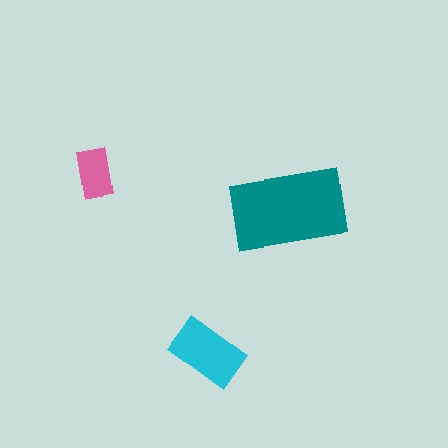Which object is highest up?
The pink rectangle is topmost.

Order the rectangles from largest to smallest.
the teal one, the cyan one, the pink one.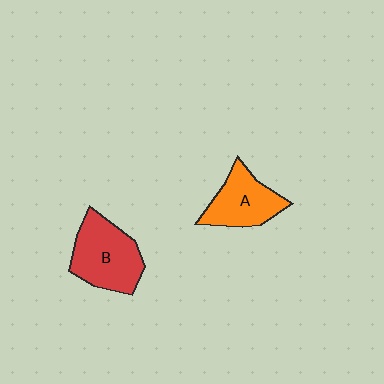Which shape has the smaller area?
Shape A (orange).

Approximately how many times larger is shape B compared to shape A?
Approximately 1.3 times.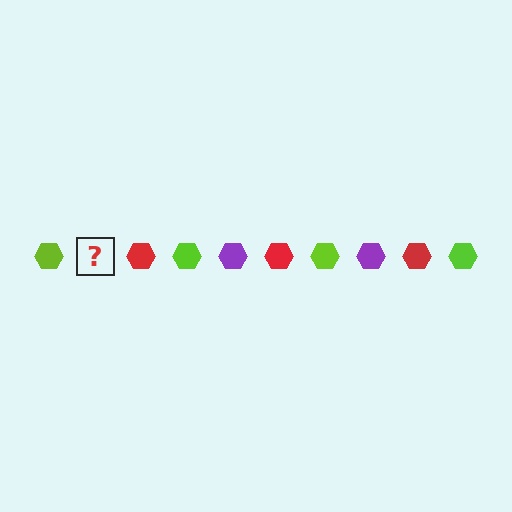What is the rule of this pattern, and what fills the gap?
The rule is that the pattern cycles through lime, purple, red hexagons. The gap should be filled with a purple hexagon.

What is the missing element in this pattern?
The missing element is a purple hexagon.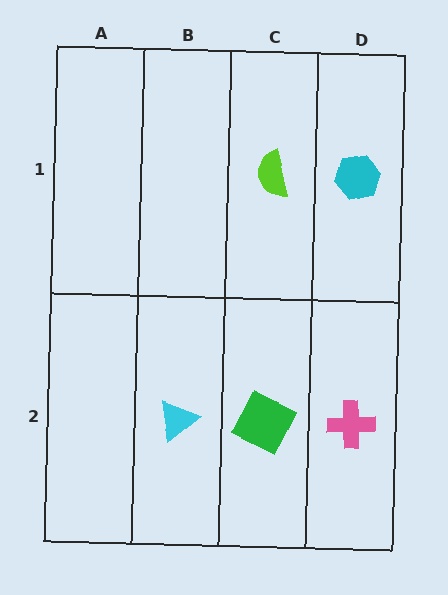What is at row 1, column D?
A cyan hexagon.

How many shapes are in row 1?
2 shapes.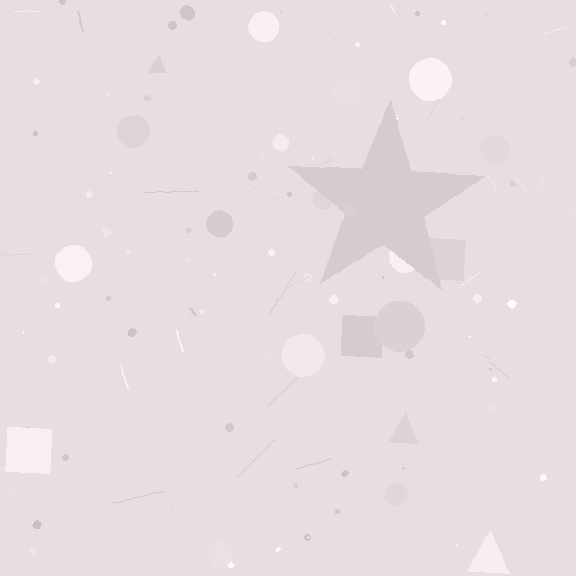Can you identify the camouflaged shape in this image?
The camouflaged shape is a star.